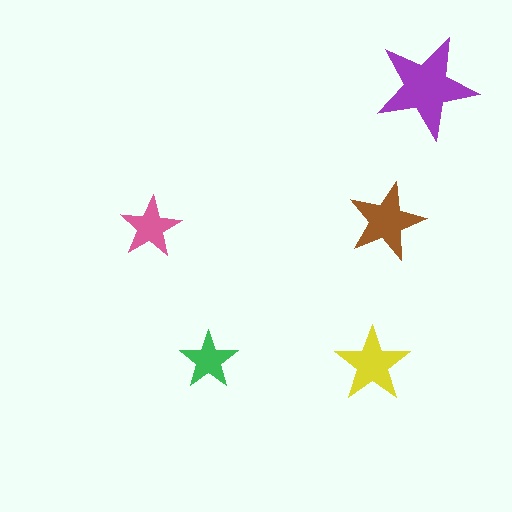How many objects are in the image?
There are 5 objects in the image.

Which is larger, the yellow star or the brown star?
The brown one.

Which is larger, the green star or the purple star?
The purple one.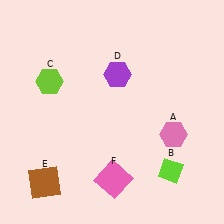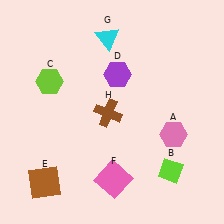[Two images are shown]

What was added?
A cyan triangle (G), a brown cross (H) were added in Image 2.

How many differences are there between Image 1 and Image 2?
There are 2 differences between the two images.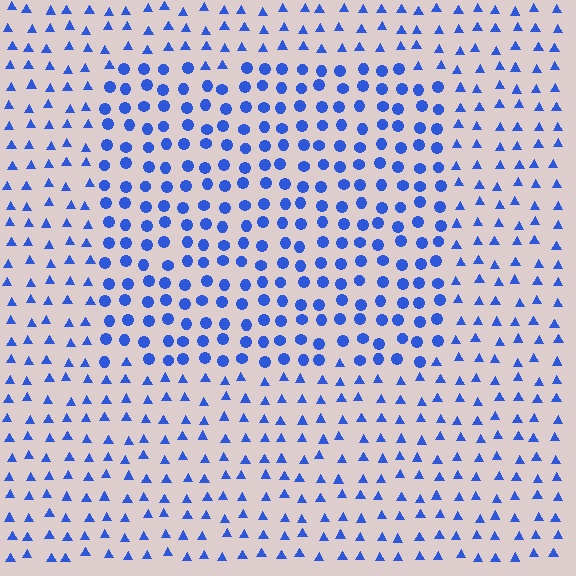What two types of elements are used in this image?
The image uses circles inside the rectangle region and triangles outside it.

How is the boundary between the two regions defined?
The boundary is defined by a change in element shape: circles inside vs. triangles outside. All elements share the same color and spacing.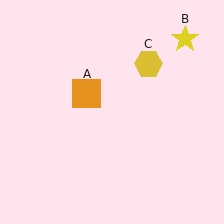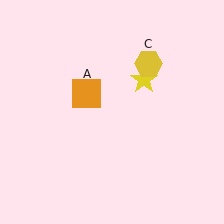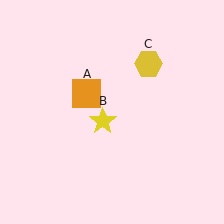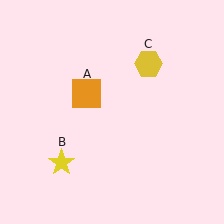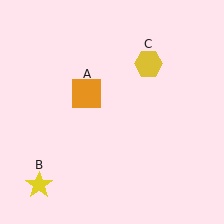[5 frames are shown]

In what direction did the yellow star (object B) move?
The yellow star (object B) moved down and to the left.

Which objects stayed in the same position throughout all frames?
Orange square (object A) and yellow hexagon (object C) remained stationary.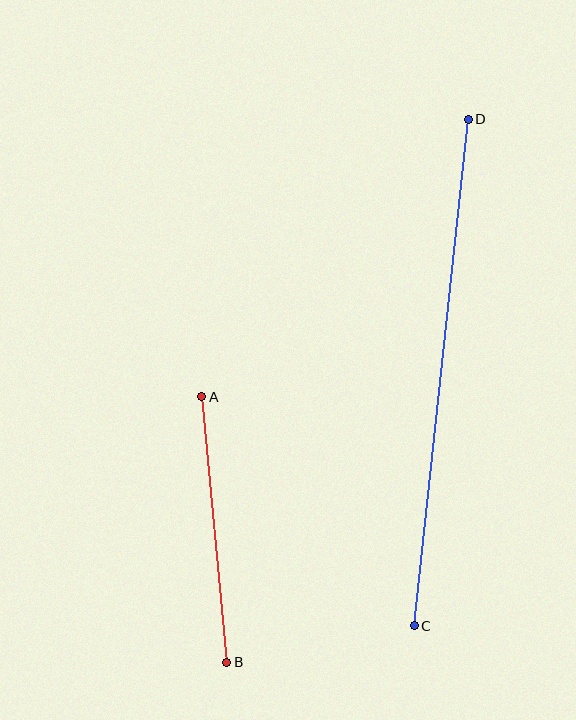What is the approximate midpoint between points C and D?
The midpoint is at approximately (441, 372) pixels.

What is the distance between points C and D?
The distance is approximately 509 pixels.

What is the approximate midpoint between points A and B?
The midpoint is at approximately (214, 530) pixels.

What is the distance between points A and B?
The distance is approximately 266 pixels.